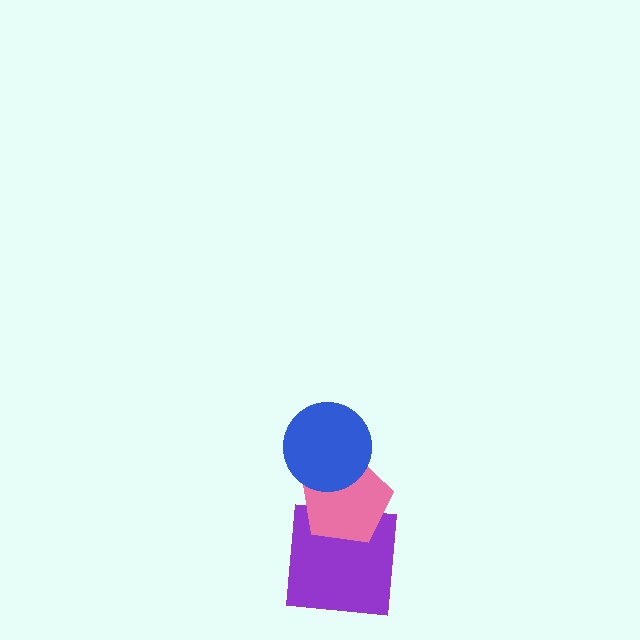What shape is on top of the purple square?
The pink pentagon is on top of the purple square.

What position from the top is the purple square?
The purple square is 3rd from the top.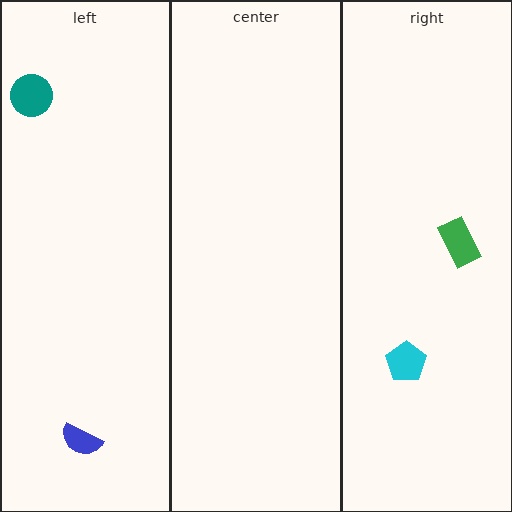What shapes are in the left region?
The teal circle, the blue semicircle.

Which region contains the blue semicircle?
The left region.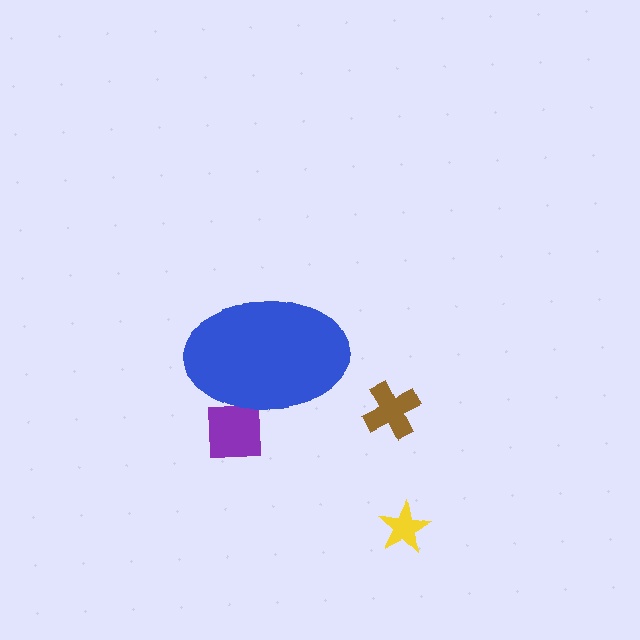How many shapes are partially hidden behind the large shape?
1 shape is partially hidden.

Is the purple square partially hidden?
Yes, the purple square is partially hidden behind the blue ellipse.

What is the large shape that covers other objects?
A blue ellipse.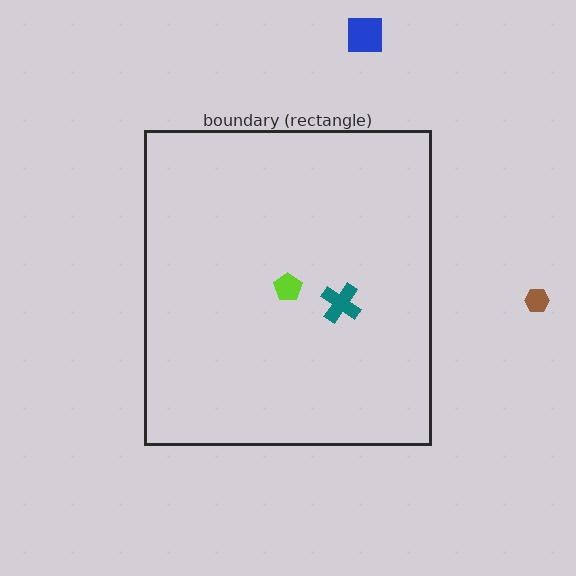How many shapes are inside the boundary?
2 inside, 2 outside.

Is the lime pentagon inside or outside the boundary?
Inside.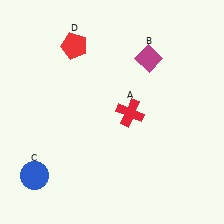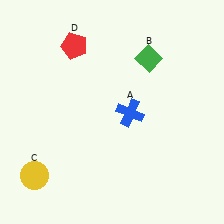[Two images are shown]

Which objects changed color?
A changed from red to blue. B changed from magenta to green. C changed from blue to yellow.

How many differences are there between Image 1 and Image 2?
There are 3 differences between the two images.